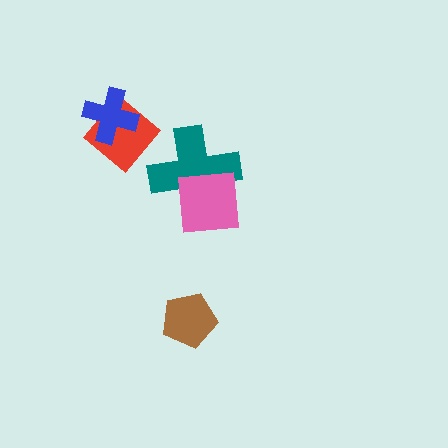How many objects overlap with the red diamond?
1 object overlaps with the red diamond.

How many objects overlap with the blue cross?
1 object overlaps with the blue cross.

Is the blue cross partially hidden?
No, no other shape covers it.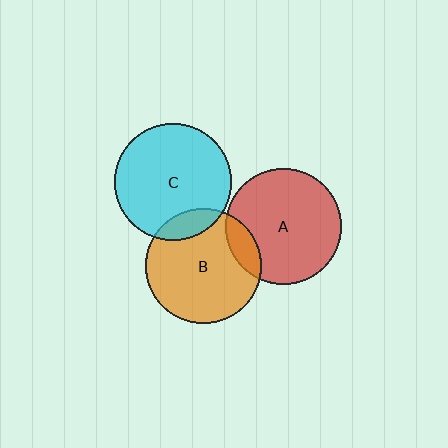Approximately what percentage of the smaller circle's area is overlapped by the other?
Approximately 15%.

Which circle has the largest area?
Circle A (red).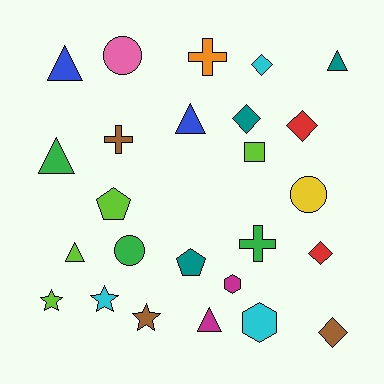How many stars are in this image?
There are 3 stars.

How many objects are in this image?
There are 25 objects.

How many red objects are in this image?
There are 2 red objects.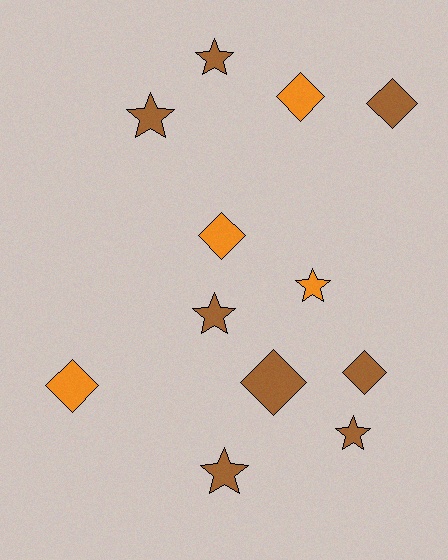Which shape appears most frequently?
Star, with 6 objects.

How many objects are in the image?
There are 12 objects.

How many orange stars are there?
There is 1 orange star.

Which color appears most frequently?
Brown, with 8 objects.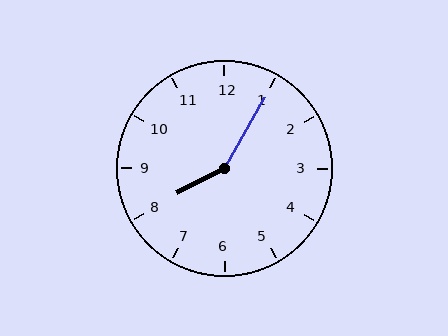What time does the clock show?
8:05.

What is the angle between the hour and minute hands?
Approximately 148 degrees.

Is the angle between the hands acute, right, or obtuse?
It is obtuse.